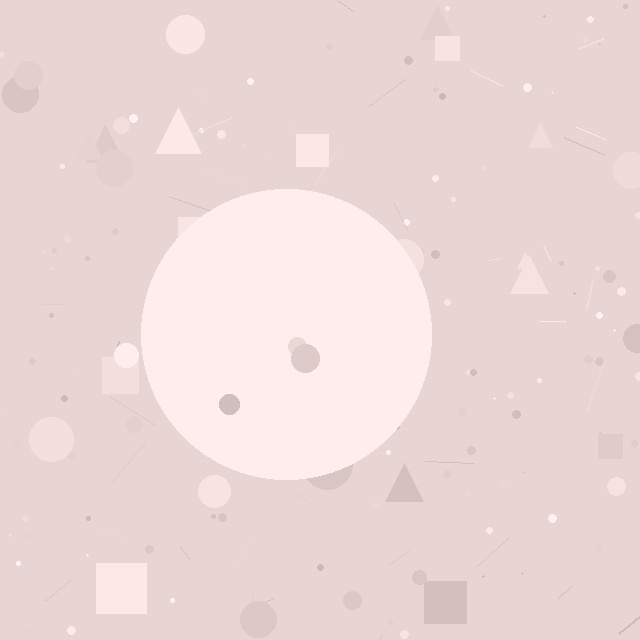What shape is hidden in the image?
A circle is hidden in the image.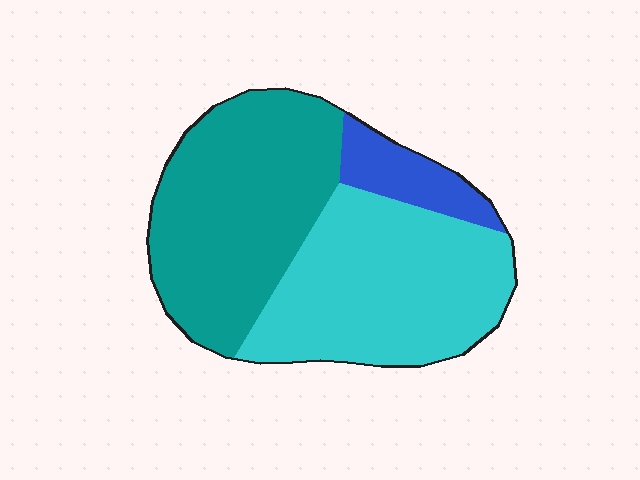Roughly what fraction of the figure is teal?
Teal covers about 45% of the figure.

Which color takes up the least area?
Blue, at roughly 10%.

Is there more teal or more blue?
Teal.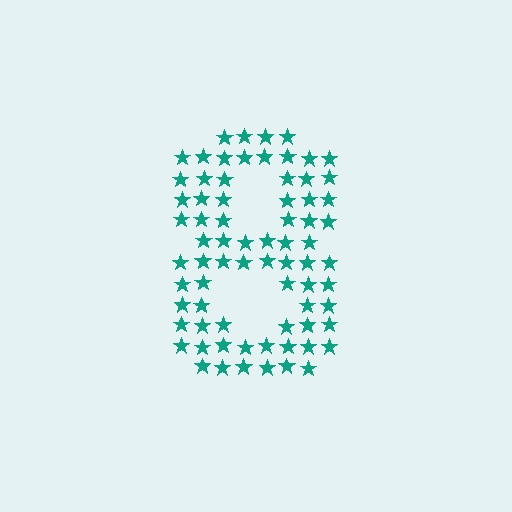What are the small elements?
The small elements are stars.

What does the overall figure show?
The overall figure shows the digit 8.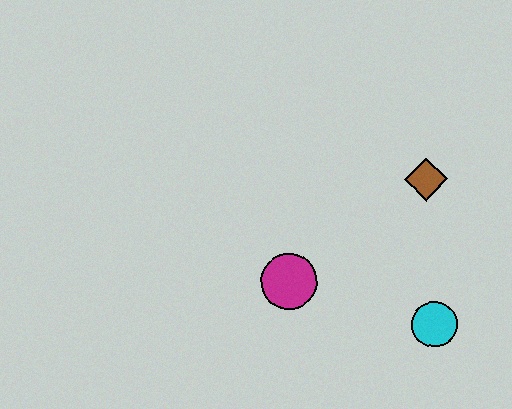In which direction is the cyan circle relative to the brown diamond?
The cyan circle is below the brown diamond.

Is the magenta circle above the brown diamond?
No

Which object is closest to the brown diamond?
The cyan circle is closest to the brown diamond.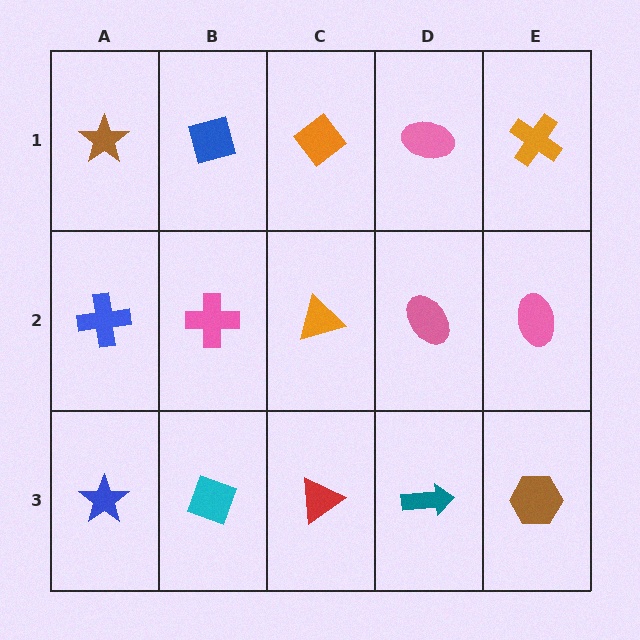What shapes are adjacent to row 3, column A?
A blue cross (row 2, column A), a cyan diamond (row 3, column B).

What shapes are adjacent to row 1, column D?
A pink ellipse (row 2, column D), an orange diamond (row 1, column C), an orange cross (row 1, column E).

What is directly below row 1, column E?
A pink ellipse.